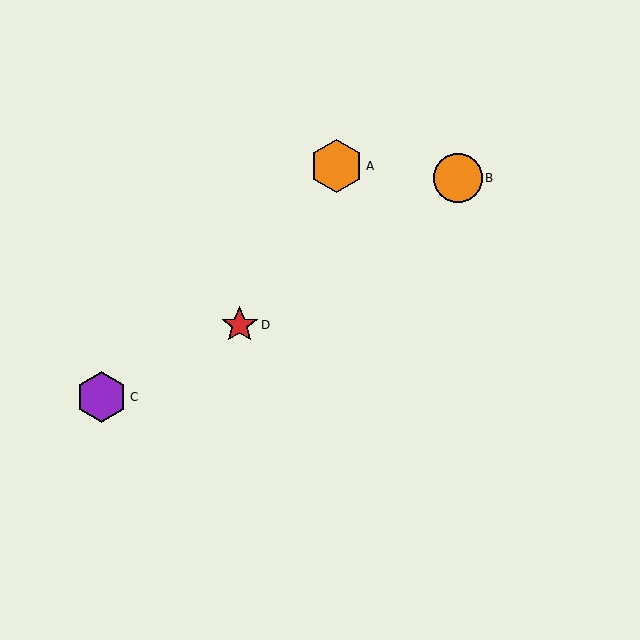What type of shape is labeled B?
Shape B is an orange circle.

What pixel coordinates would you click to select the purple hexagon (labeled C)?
Click at (101, 397) to select the purple hexagon C.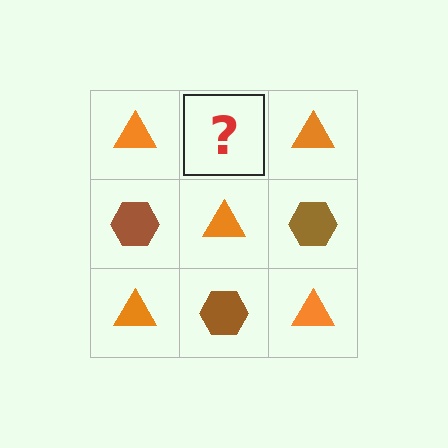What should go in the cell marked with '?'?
The missing cell should contain a brown hexagon.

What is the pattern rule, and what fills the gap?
The rule is that it alternates orange triangle and brown hexagon in a checkerboard pattern. The gap should be filled with a brown hexagon.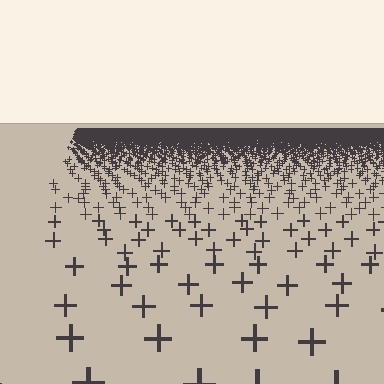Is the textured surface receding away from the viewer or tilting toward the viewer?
The surface is receding away from the viewer. Texture elements get smaller and denser toward the top.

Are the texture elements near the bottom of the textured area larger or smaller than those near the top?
Larger. Near the bottom, elements are closer to the viewer and appear at a bigger on-screen size.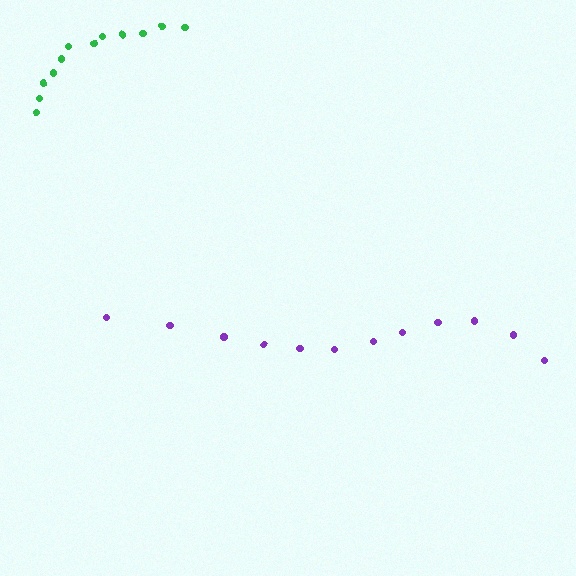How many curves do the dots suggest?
There are 2 distinct paths.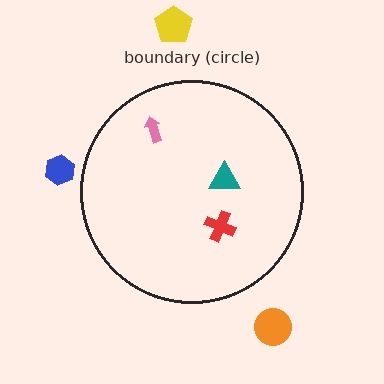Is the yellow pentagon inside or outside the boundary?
Outside.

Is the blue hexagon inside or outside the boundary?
Outside.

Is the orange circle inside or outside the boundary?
Outside.